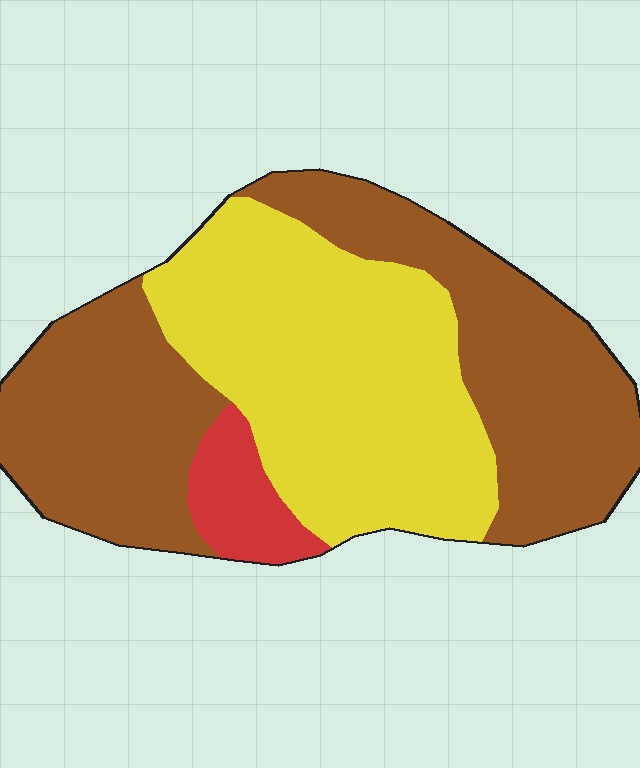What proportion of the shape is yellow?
Yellow covers 42% of the shape.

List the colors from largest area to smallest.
From largest to smallest: brown, yellow, red.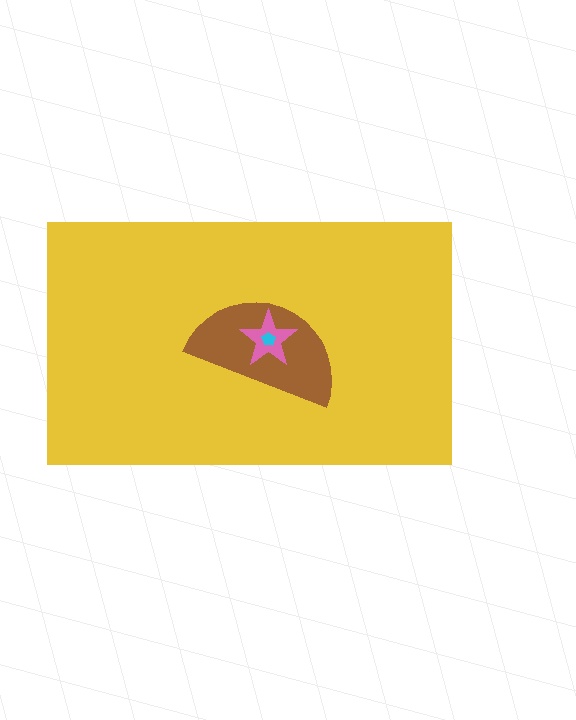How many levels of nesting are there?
4.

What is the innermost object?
The cyan pentagon.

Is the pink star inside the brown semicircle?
Yes.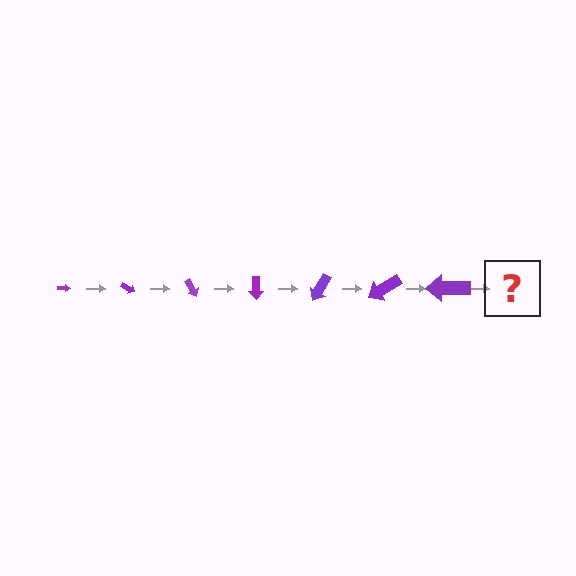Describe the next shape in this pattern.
It should be an arrow, larger than the previous one and rotated 210 degrees from the start.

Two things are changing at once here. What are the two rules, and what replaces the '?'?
The two rules are that the arrow grows larger each step and it rotates 30 degrees each step. The '?' should be an arrow, larger than the previous one and rotated 210 degrees from the start.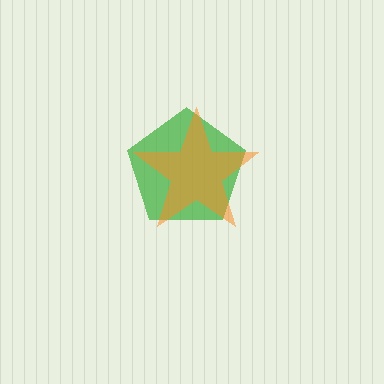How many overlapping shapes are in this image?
There are 2 overlapping shapes in the image.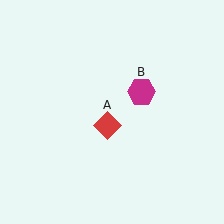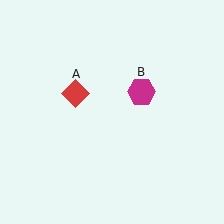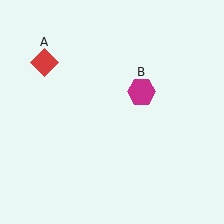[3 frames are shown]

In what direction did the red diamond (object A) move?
The red diamond (object A) moved up and to the left.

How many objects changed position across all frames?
1 object changed position: red diamond (object A).